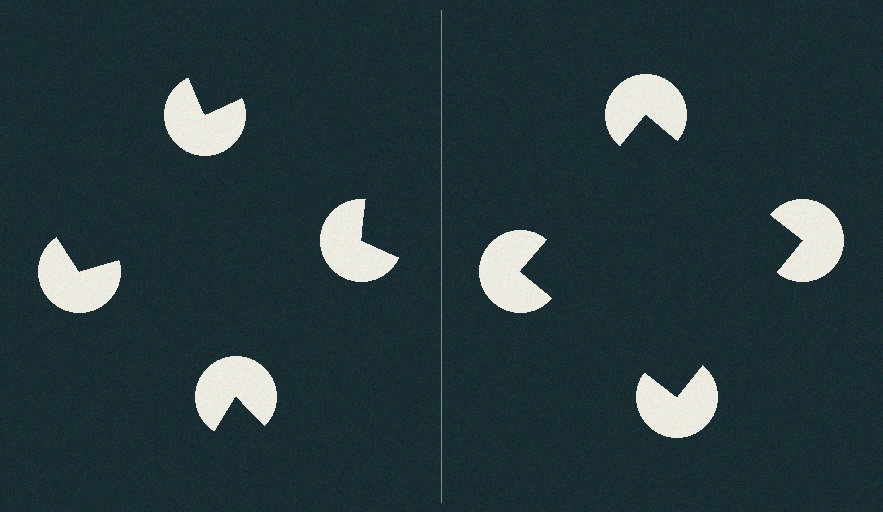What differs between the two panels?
The pac-man discs are positioned identically on both sides; only the wedge orientations differ. On the right they align to a square; on the left they are misaligned.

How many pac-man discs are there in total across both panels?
8 — 4 on each side.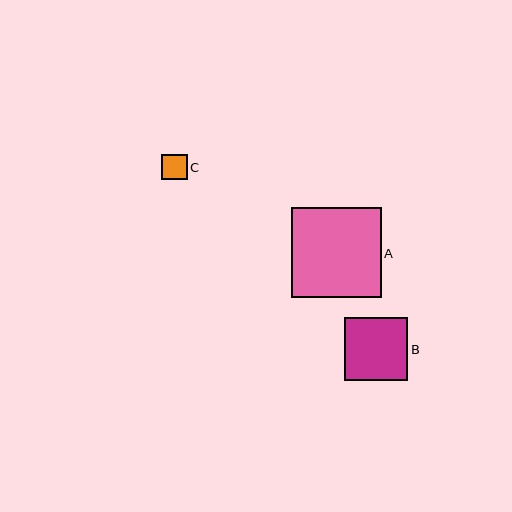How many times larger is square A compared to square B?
Square A is approximately 1.4 times the size of square B.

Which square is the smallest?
Square C is the smallest with a size of approximately 25 pixels.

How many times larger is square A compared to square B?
Square A is approximately 1.4 times the size of square B.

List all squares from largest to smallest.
From largest to smallest: A, B, C.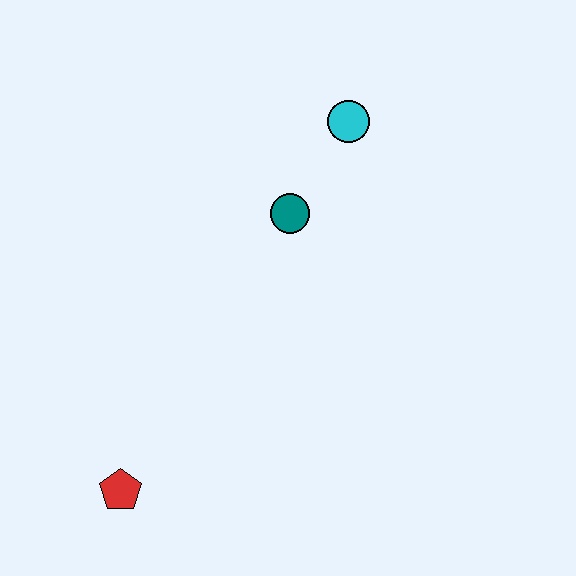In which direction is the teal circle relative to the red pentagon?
The teal circle is above the red pentagon.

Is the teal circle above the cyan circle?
No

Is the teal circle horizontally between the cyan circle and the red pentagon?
Yes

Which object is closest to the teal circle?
The cyan circle is closest to the teal circle.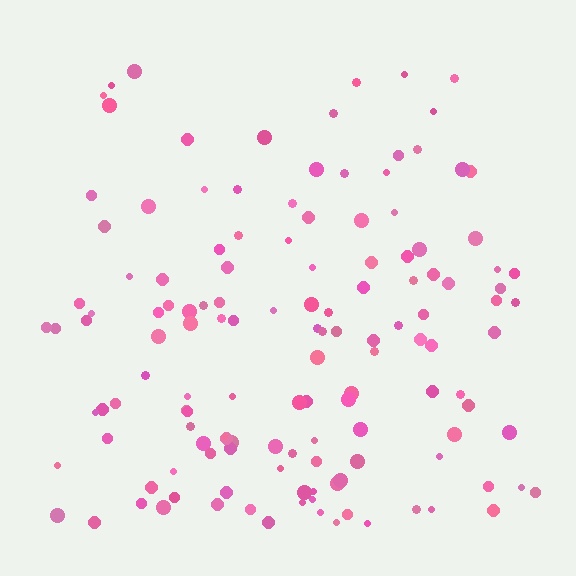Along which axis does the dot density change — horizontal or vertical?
Vertical.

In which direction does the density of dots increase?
From top to bottom, with the bottom side densest.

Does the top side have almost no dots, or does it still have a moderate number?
Still a moderate number, just noticeably fewer than the bottom.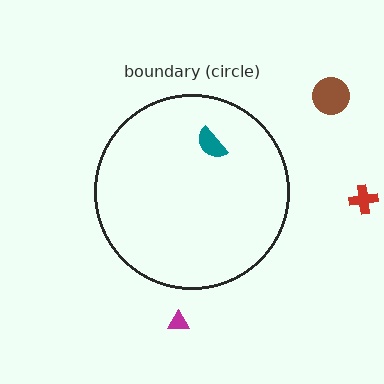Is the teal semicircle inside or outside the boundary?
Inside.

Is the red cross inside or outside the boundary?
Outside.